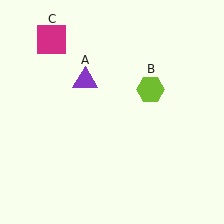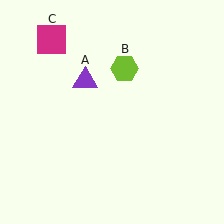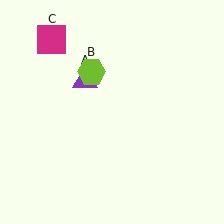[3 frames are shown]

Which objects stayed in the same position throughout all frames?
Purple triangle (object A) and magenta square (object C) remained stationary.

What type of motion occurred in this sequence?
The lime hexagon (object B) rotated counterclockwise around the center of the scene.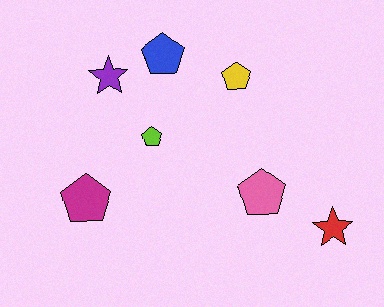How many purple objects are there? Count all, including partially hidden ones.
There is 1 purple object.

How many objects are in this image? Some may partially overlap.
There are 7 objects.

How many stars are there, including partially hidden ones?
There are 2 stars.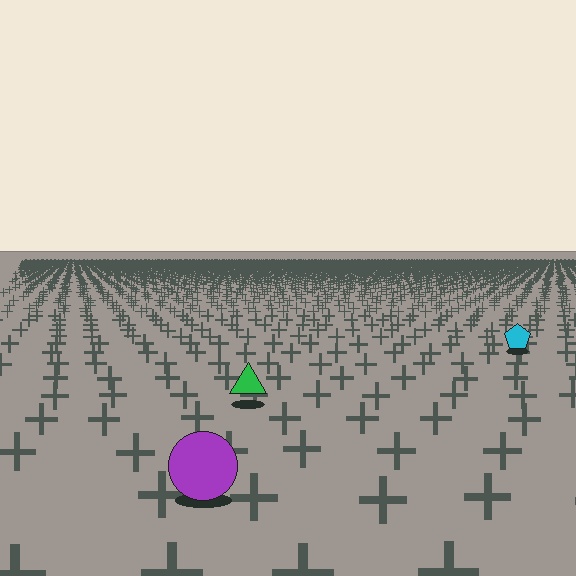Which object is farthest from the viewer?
The cyan pentagon is farthest from the viewer. It appears smaller and the ground texture around it is denser.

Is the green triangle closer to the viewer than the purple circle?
No. The purple circle is closer — you can tell from the texture gradient: the ground texture is coarser near it.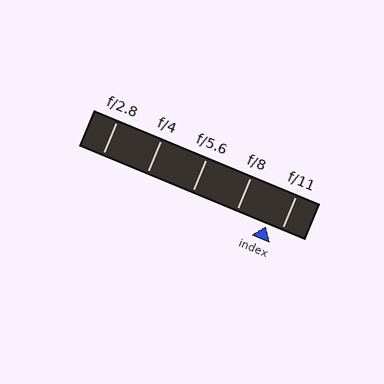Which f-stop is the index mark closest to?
The index mark is closest to f/11.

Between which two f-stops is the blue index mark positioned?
The index mark is between f/8 and f/11.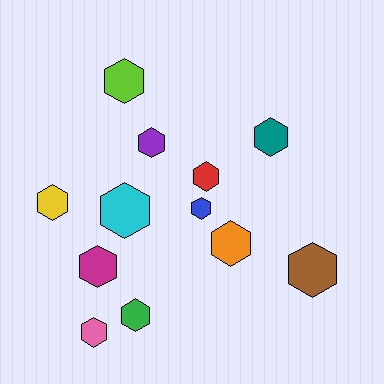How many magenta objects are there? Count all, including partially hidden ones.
There is 1 magenta object.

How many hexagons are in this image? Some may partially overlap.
There are 12 hexagons.